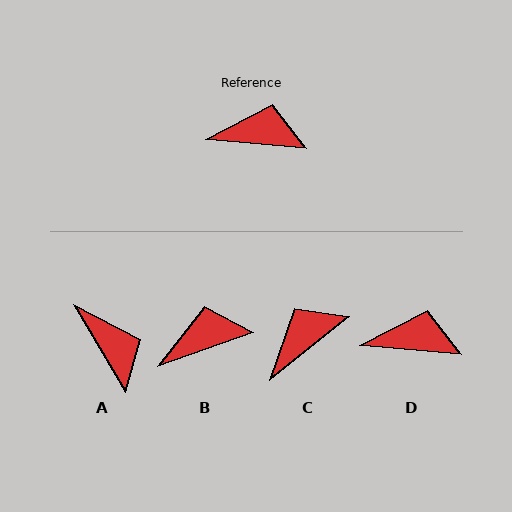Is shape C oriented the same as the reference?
No, it is off by about 44 degrees.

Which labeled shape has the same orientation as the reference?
D.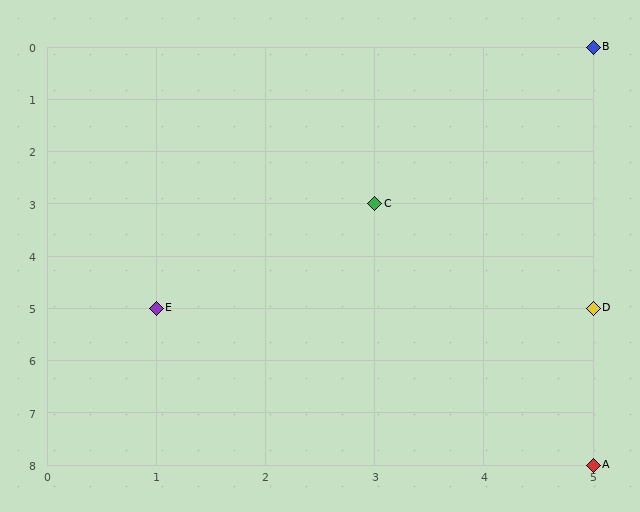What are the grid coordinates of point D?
Point D is at grid coordinates (5, 5).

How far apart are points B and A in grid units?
Points B and A are 8 rows apart.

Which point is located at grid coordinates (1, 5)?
Point E is at (1, 5).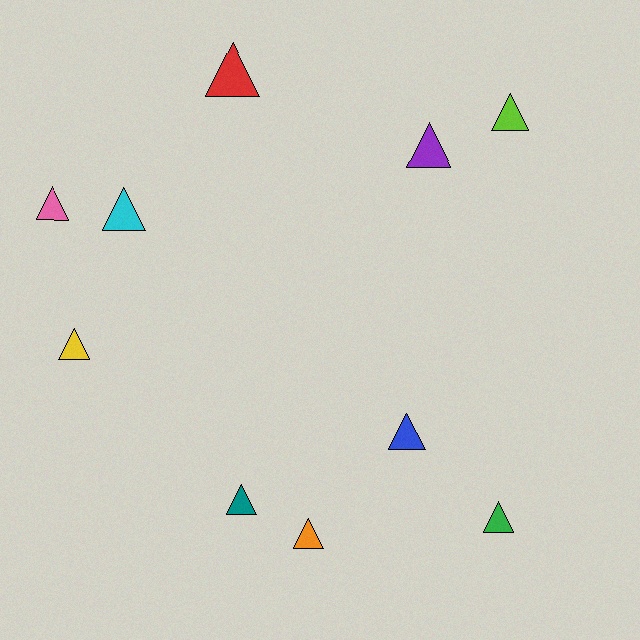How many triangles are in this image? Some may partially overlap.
There are 10 triangles.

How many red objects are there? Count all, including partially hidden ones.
There is 1 red object.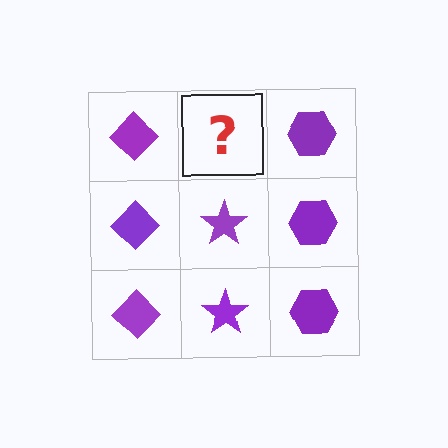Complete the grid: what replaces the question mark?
The question mark should be replaced with a purple star.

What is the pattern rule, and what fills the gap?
The rule is that each column has a consistent shape. The gap should be filled with a purple star.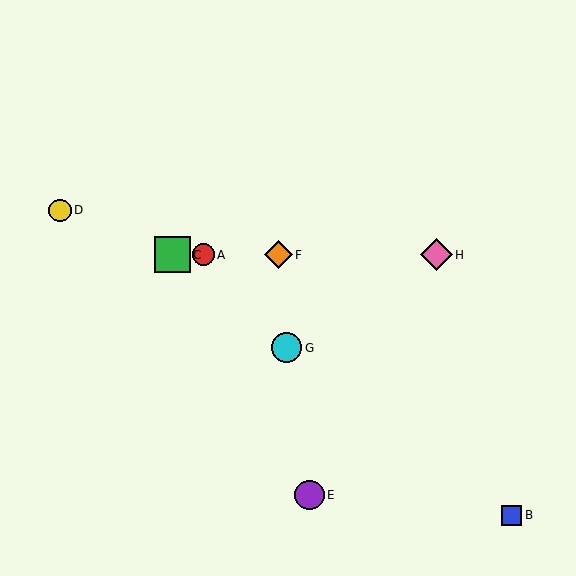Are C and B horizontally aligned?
No, C is at y≈255 and B is at y≈515.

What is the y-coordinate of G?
Object G is at y≈348.